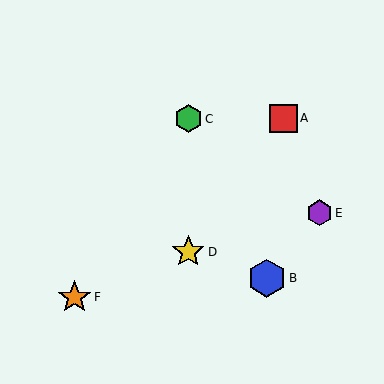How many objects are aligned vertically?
2 objects (C, D) are aligned vertically.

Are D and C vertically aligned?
Yes, both are at x≈188.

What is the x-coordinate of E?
Object E is at x≈319.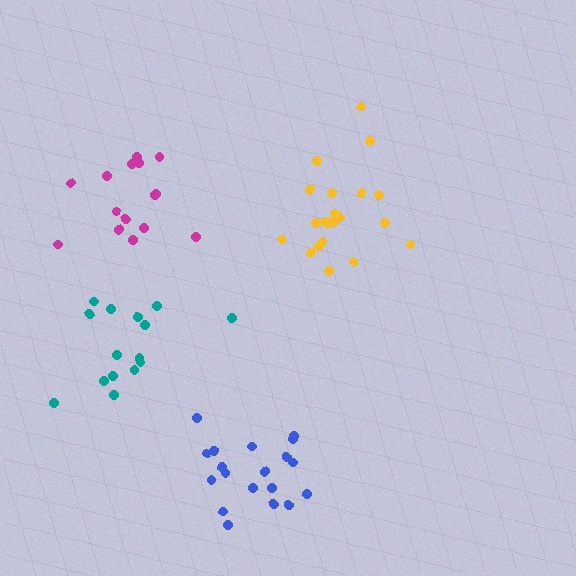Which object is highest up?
The magenta cluster is topmost.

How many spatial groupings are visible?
There are 4 spatial groupings.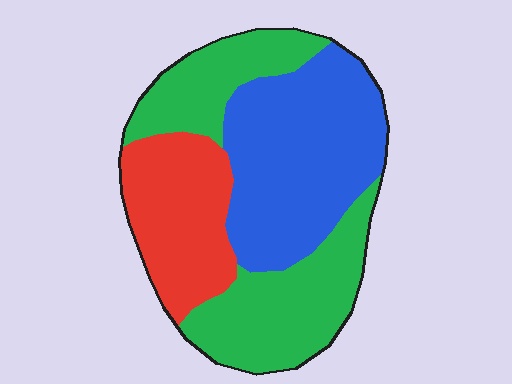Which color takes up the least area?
Red, at roughly 25%.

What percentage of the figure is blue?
Blue covers 38% of the figure.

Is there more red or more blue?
Blue.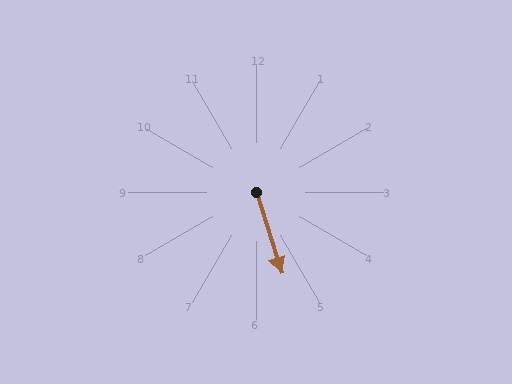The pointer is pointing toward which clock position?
Roughly 5 o'clock.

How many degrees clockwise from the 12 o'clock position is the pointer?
Approximately 162 degrees.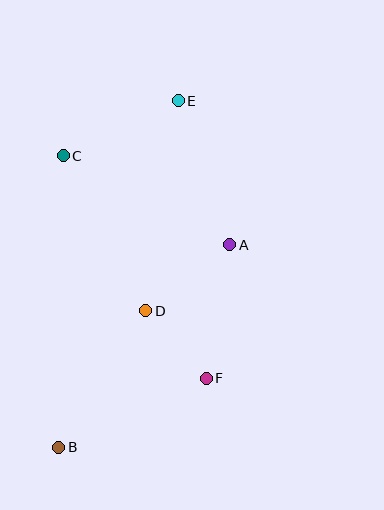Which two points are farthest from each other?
Points B and E are farthest from each other.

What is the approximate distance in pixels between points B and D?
The distance between B and D is approximately 162 pixels.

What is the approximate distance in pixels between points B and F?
The distance between B and F is approximately 163 pixels.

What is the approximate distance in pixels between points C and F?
The distance between C and F is approximately 264 pixels.